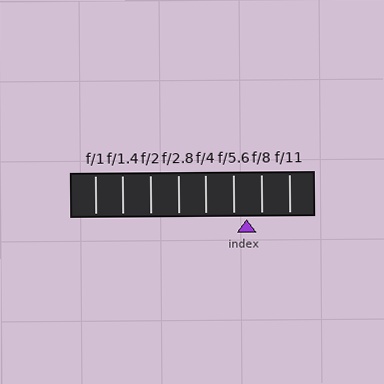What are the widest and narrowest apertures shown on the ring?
The widest aperture shown is f/1 and the narrowest is f/11.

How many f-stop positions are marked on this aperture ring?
There are 8 f-stop positions marked.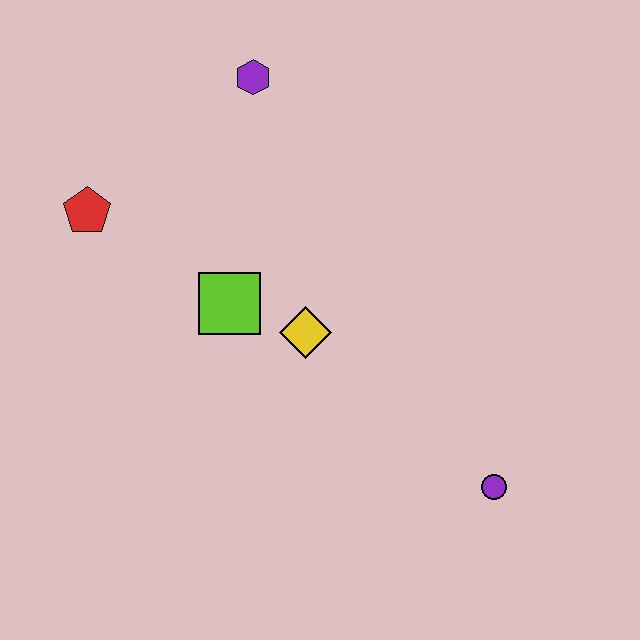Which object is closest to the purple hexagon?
The red pentagon is closest to the purple hexagon.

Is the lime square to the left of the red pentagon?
No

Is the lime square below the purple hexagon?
Yes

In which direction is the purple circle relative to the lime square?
The purple circle is to the right of the lime square.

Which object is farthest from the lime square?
The purple circle is farthest from the lime square.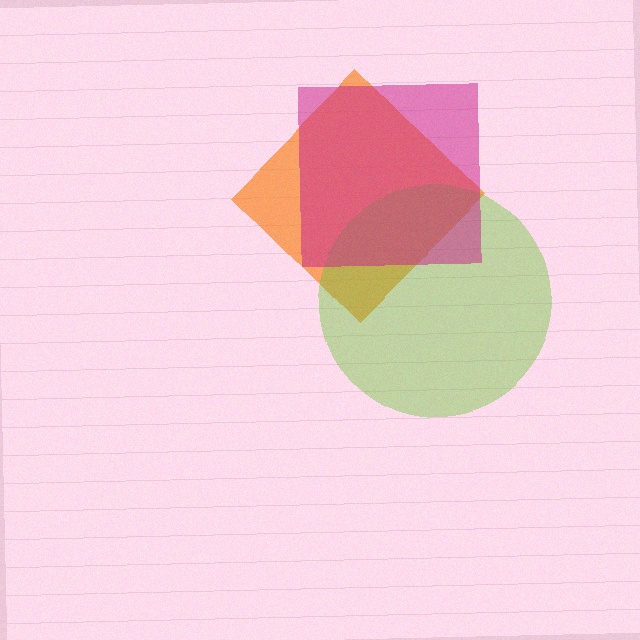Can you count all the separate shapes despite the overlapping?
Yes, there are 3 separate shapes.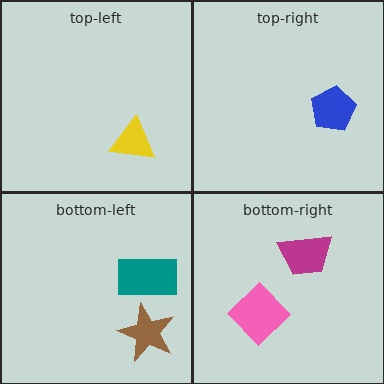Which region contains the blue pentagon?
The top-right region.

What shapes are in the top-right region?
The blue pentagon.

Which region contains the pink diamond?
The bottom-right region.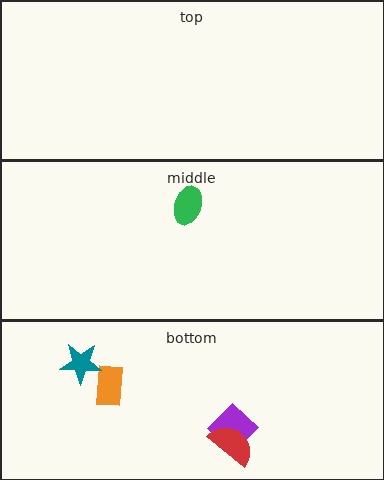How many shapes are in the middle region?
1.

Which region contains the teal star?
The bottom region.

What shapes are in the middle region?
The green ellipse.